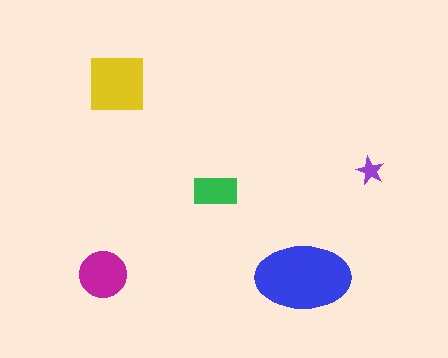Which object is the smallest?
The purple star.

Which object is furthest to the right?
The purple star is rightmost.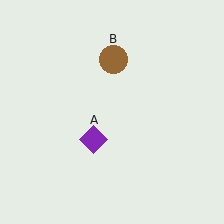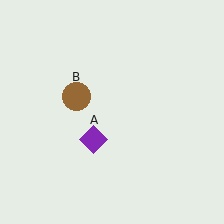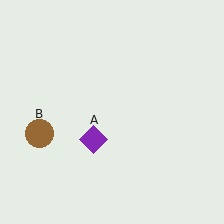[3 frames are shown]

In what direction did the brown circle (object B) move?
The brown circle (object B) moved down and to the left.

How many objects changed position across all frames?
1 object changed position: brown circle (object B).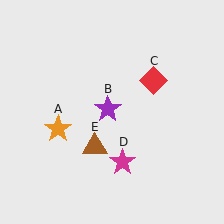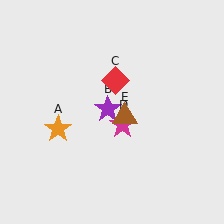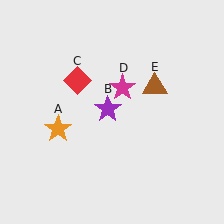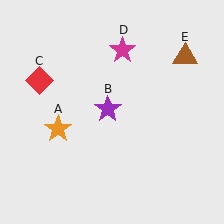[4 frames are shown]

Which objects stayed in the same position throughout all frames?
Orange star (object A) and purple star (object B) remained stationary.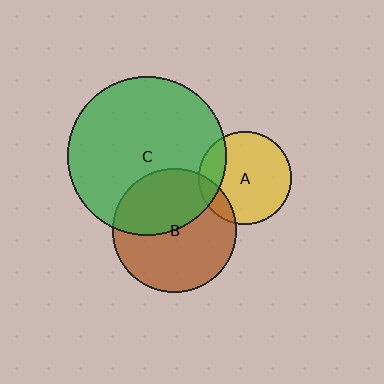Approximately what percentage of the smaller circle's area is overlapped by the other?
Approximately 20%.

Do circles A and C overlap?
Yes.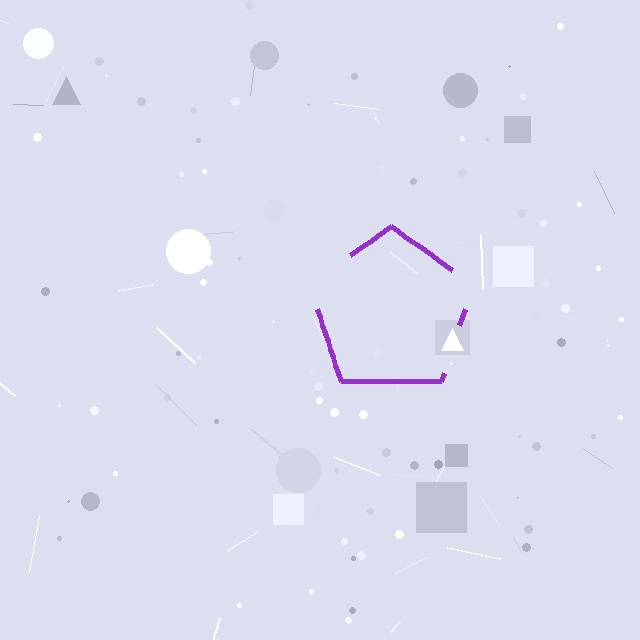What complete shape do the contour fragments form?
The contour fragments form a pentagon.